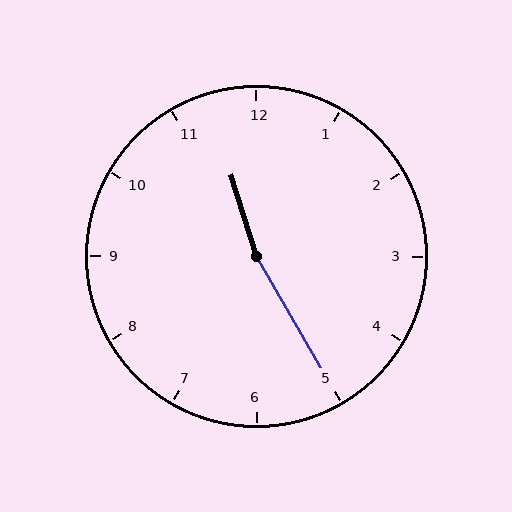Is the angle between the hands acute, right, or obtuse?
It is obtuse.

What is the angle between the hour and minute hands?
Approximately 168 degrees.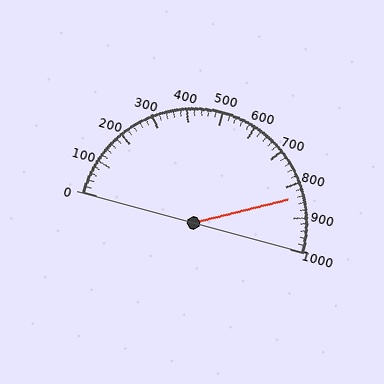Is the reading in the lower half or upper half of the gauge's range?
The reading is in the upper half of the range (0 to 1000).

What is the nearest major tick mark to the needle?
The nearest major tick mark is 800.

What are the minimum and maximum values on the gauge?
The gauge ranges from 0 to 1000.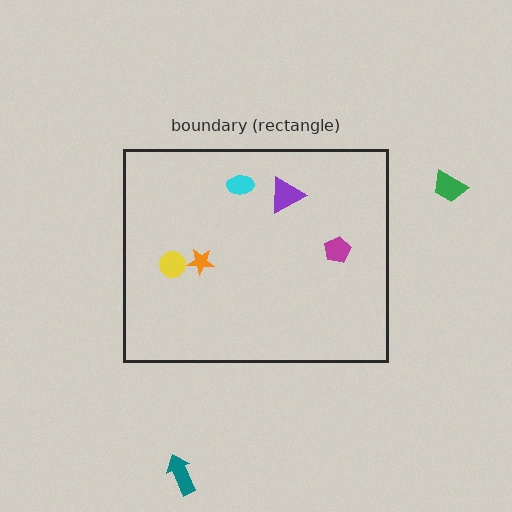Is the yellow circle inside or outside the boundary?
Inside.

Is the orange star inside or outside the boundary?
Inside.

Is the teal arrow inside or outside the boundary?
Outside.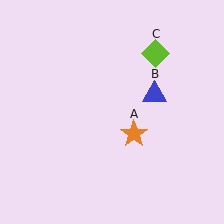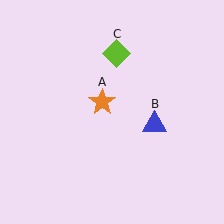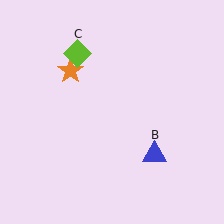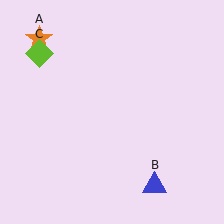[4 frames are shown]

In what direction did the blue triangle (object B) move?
The blue triangle (object B) moved down.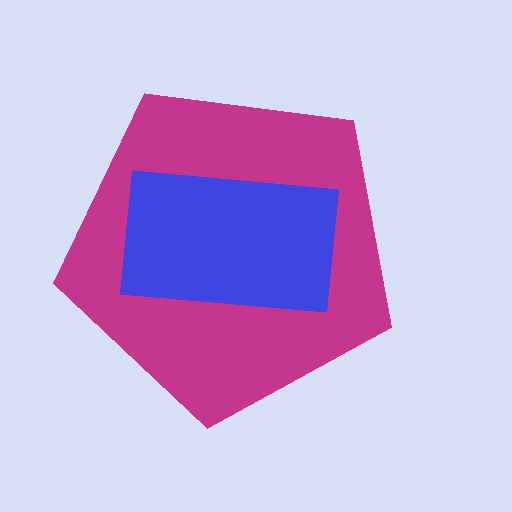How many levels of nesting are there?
2.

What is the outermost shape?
The magenta pentagon.